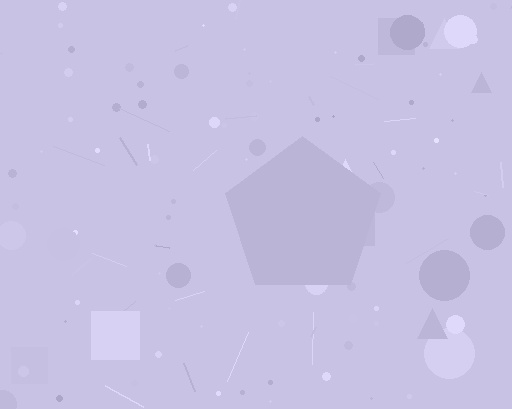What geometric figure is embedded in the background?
A pentagon is embedded in the background.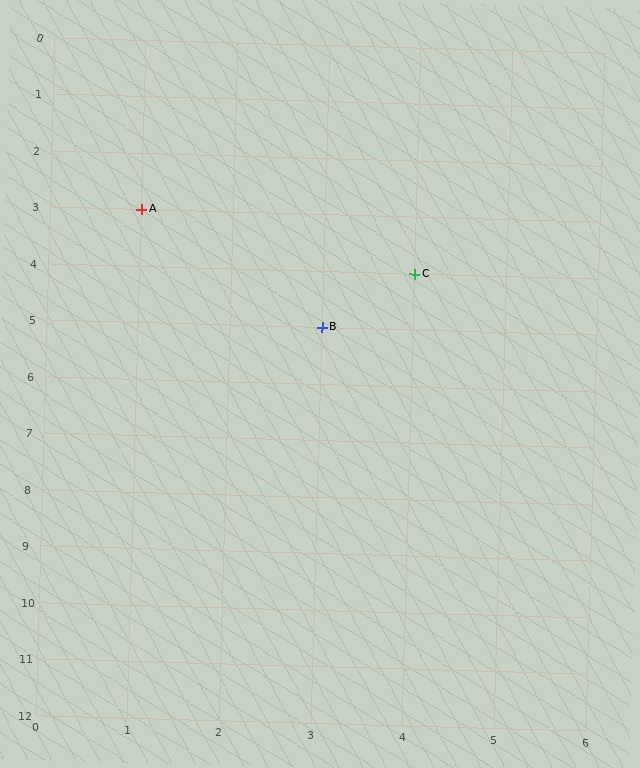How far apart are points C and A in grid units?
Points C and A are 3 columns and 1 row apart (about 3.2 grid units diagonally).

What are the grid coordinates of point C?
Point C is at grid coordinates (4, 4).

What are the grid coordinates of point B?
Point B is at grid coordinates (3, 5).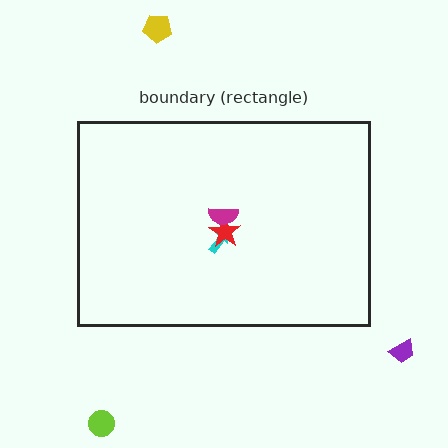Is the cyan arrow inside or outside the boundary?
Inside.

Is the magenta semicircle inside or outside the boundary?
Inside.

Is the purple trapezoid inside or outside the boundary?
Outside.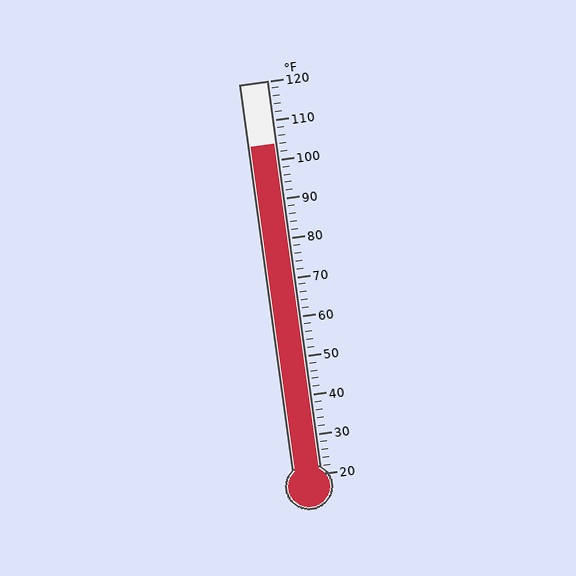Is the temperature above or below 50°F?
The temperature is above 50°F.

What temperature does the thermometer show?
The thermometer shows approximately 104°F.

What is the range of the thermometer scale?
The thermometer scale ranges from 20°F to 120°F.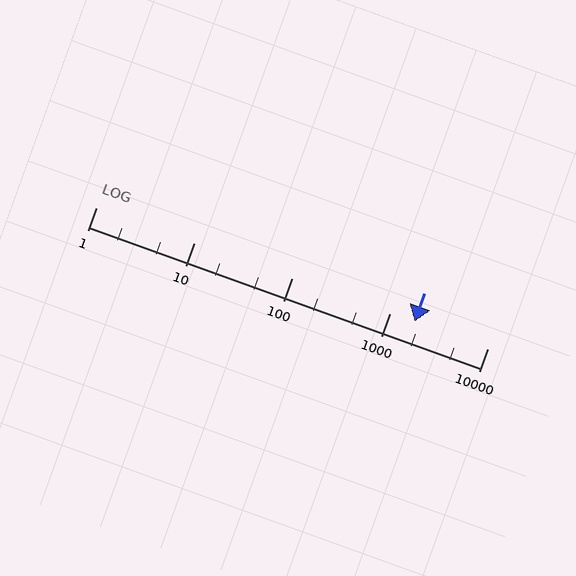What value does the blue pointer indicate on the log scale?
The pointer indicates approximately 1800.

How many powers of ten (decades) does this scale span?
The scale spans 4 decades, from 1 to 10000.